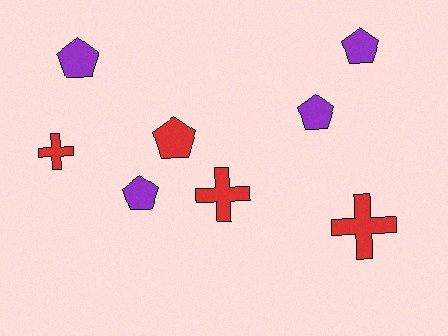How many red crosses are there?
There are 3 red crosses.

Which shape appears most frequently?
Pentagon, with 5 objects.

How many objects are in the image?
There are 8 objects.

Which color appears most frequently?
Purple, with 4 objects.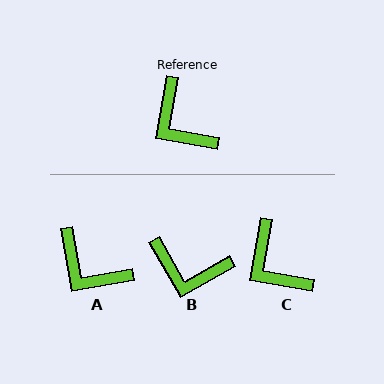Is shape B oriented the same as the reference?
No, it is off by about 40 degrees.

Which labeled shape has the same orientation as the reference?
C.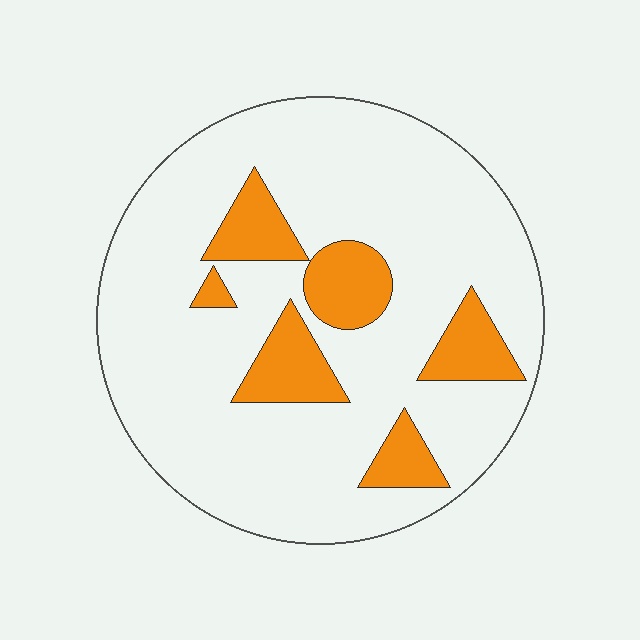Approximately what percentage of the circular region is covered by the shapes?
Approximately 20%.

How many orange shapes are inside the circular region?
6.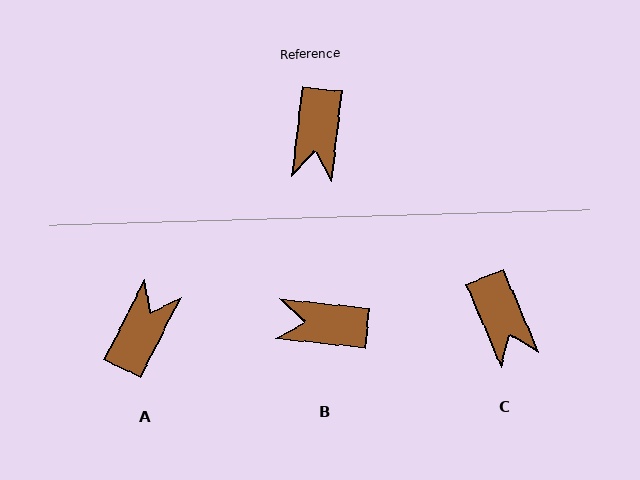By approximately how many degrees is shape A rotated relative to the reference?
Approximately 160 degrees counter-clockwise.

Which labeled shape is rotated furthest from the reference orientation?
A, about 160 degrees away.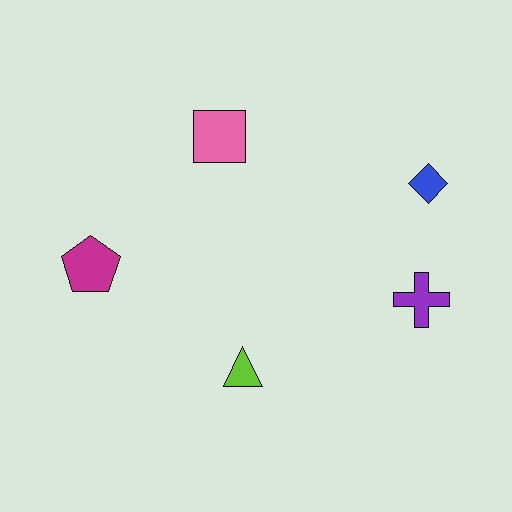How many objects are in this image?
There are 5 objects.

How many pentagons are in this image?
There is 1 pentagon.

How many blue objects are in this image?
There is 1 blue object.